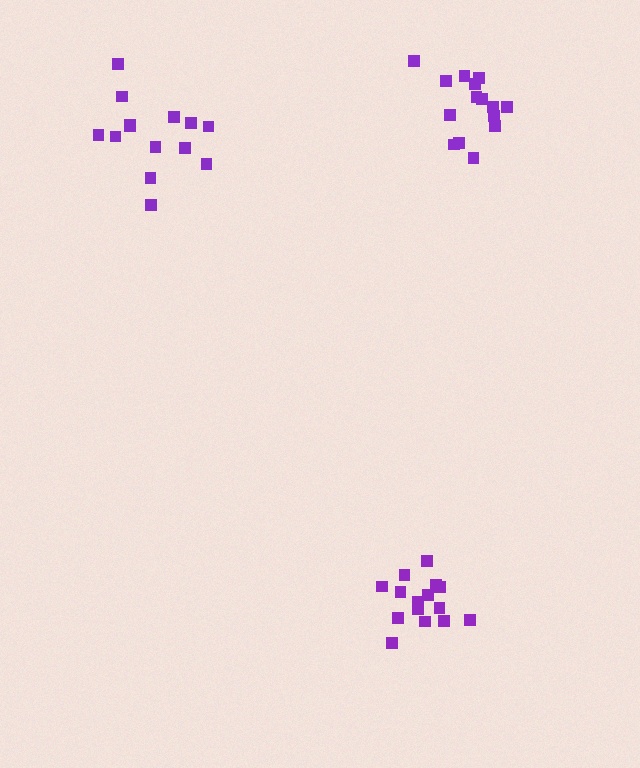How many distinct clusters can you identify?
There are 3 distinct clusters.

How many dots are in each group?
Group 1: 15 dots, Group 2: 14 dots, Group 3: 15 dots (44 total).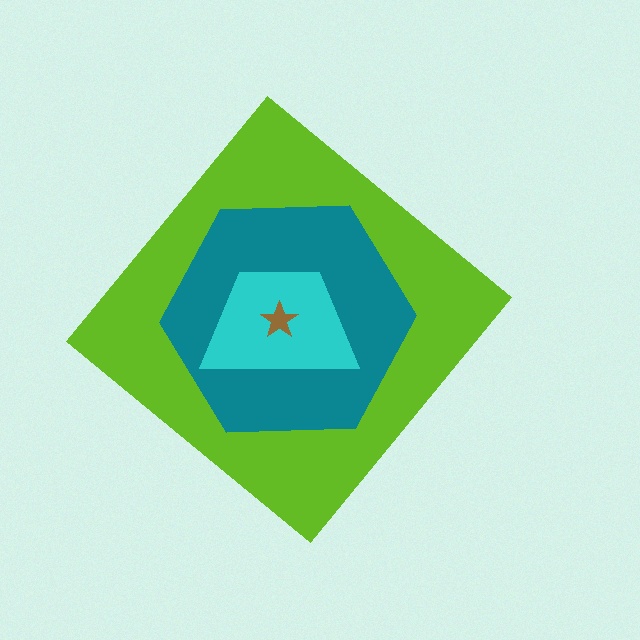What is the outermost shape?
The lime diamond.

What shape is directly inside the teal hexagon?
The cyan trapezoid.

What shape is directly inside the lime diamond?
The teal hexagon.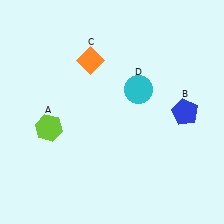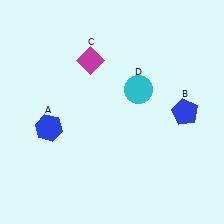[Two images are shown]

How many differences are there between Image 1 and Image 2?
There are 2 differences between the two images.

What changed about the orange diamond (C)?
In Image 1, C is orange. In Image 2, it changed to magenta.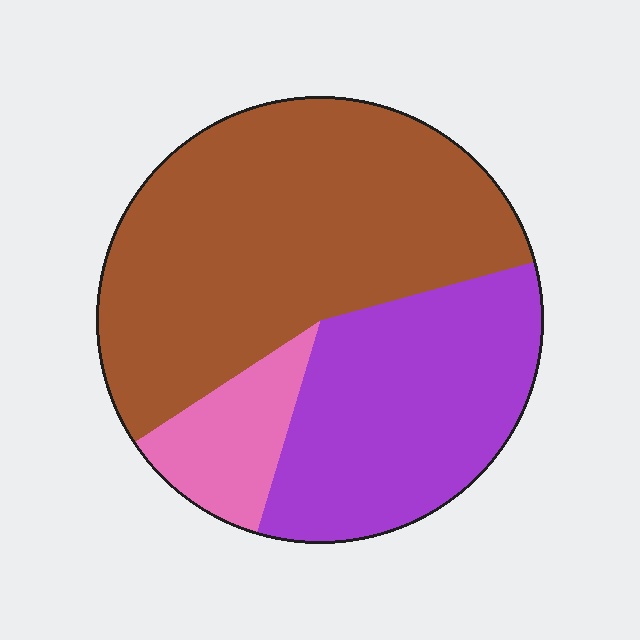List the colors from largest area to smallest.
From largest to smallest: brown, purple, pink.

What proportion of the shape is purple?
Purple covers 34% of the shape.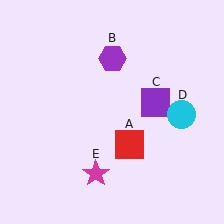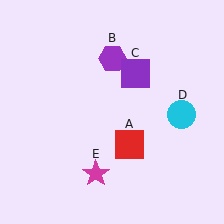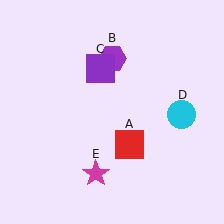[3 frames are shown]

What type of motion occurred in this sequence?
The purple square (object C) rotated counterclockwise around the center of the scene.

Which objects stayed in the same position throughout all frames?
Red square (object A) and purple hexagon (object B) and cyan circle (object D) and magenta star (object E) remained stationary.